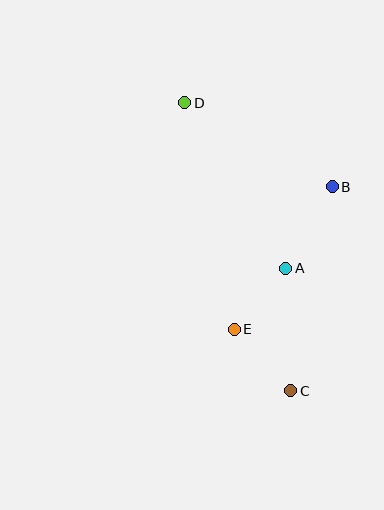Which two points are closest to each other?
Points A and E are closest to each other.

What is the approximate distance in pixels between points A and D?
The distance between A and D is approximately 194 pixels.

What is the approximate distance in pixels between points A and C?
The distance between A and C is approximately 123 pixels.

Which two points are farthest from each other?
Points C and D are farthest from each other.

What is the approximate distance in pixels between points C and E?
The distance between C and E is approximately 83 pixels.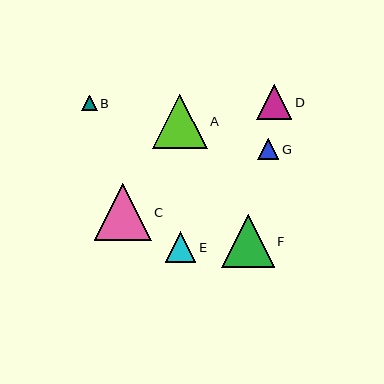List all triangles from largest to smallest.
From largest to smallest: C, A, F, D, E, G, B.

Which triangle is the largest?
Triangle C is the largest with a size of approximately 57 pixels.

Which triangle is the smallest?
Triangle B is the smallest with a size of approximately 15 pixels.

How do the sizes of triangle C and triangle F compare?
Triangle C and triangle F are approximately the same size.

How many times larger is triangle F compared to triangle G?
Triangle F is approximately 2.5 times the size of triangle G.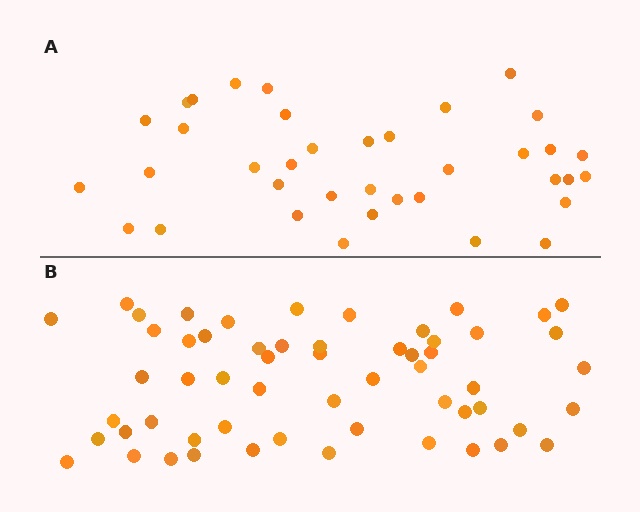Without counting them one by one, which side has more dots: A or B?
Region B (the bottom region) has more dots.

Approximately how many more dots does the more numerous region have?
Region B has approximately 20 more dots than region A.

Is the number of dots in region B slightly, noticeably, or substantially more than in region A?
Region B has substantially more. The ratio is roughly 1.5 to 1.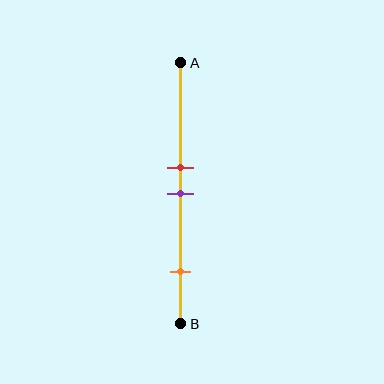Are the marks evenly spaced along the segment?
No, the marks are not evenly spaced.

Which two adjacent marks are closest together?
The red and purple marks are the closest adjacent pair.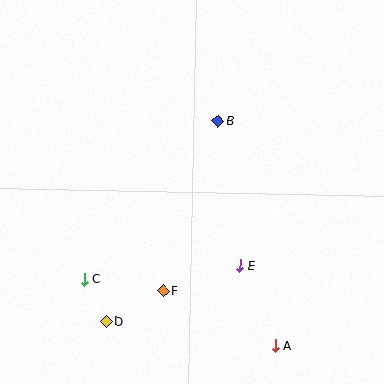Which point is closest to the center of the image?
Point B at (218, 121) is closest to the center.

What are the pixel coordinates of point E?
Point E is at (240, 266).